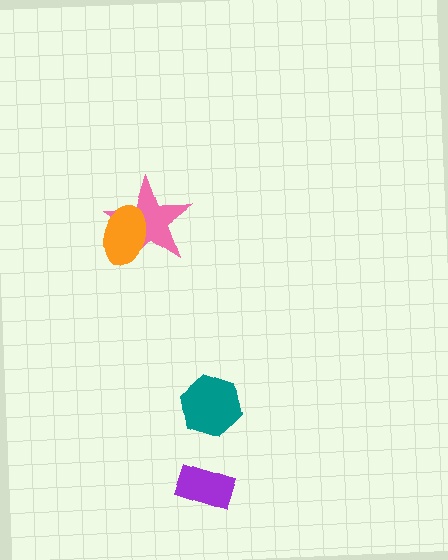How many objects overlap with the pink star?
1 object overlaps with the pink star.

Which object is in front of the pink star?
The orange ellipse is in front of the pink star.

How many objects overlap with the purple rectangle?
0 objects overlap with the purple rectangle.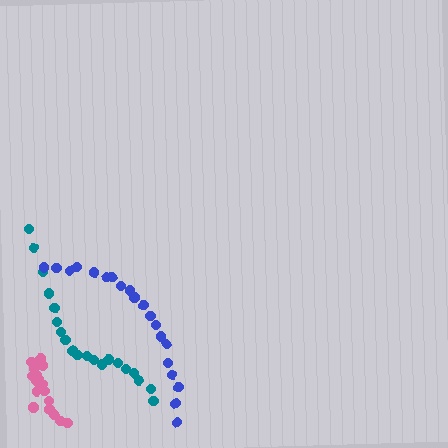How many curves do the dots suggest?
There are 3 distinct paths.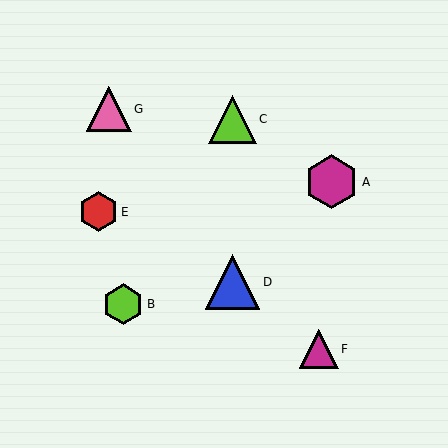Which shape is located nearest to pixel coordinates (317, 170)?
The magenta hexagon (labeled A) at (332, 182) is nearest to that location.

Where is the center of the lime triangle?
The center of the lime triangle is at (233, 119).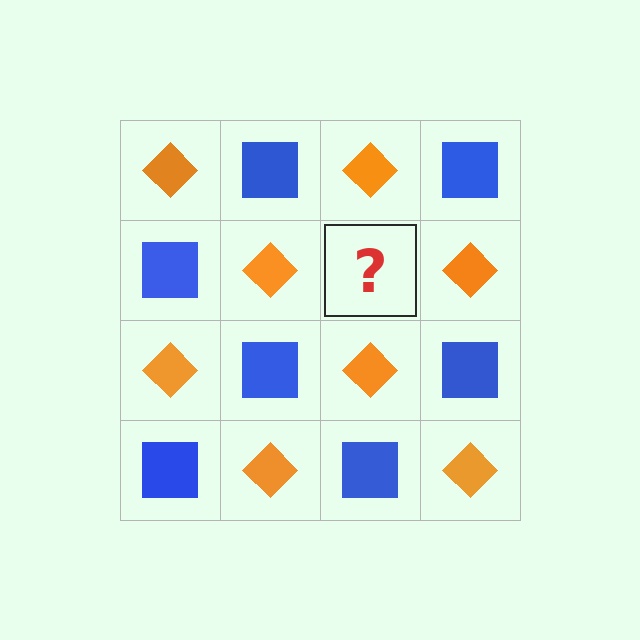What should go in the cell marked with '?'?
The missing cell should contain a blue square.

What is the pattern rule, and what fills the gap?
The rule is that it alternates orange diamond and blue square in a checkerboard pattern. The gap should be filled with a blue square.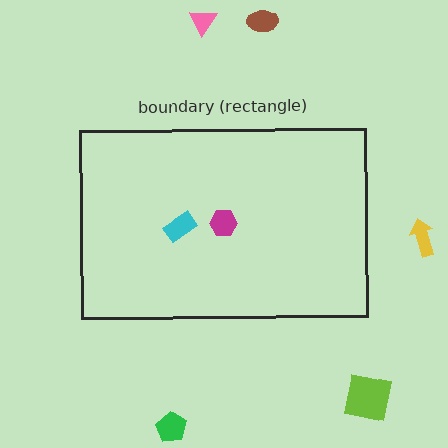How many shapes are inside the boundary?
2 inside, 5 outside.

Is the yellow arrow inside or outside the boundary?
Outside.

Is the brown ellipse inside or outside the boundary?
Outside.